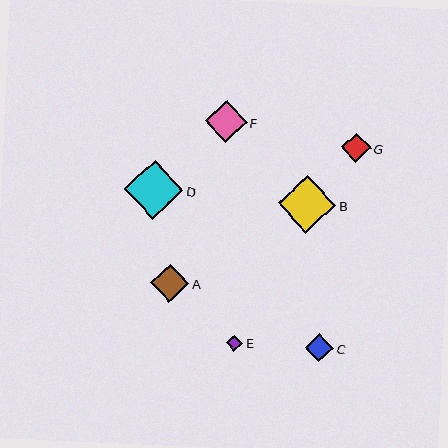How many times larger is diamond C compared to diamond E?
Diamond C is approximately 1.7 times the size of diamond E.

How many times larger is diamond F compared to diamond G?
Diamond F is approximately 1.4 times the size of diamond G.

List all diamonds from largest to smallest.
From largest to smallest: D, B, F, A, G, C, E.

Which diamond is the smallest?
Diamond E is the smallest with a size of approximately 16 pixels.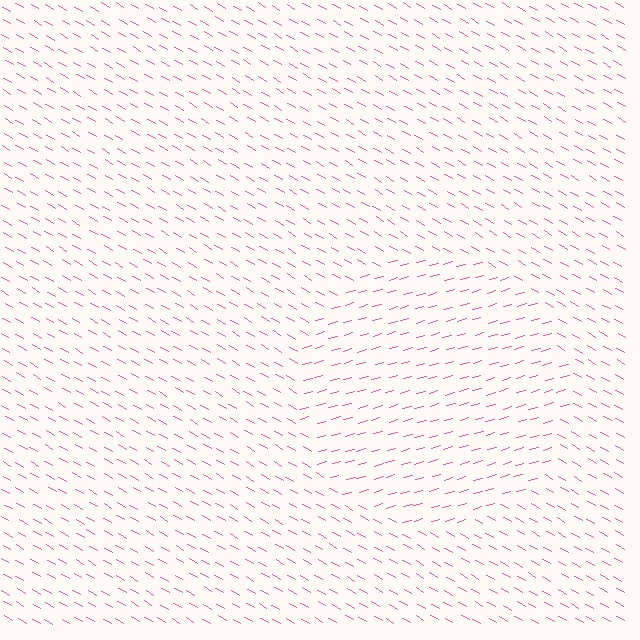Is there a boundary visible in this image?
Yes, there is a texture boundary formed by a change in line orientation.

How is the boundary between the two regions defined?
The boundary is defined purely by a change in line orientation (approximately 45 degrees difference). All lines are the same color and thickness.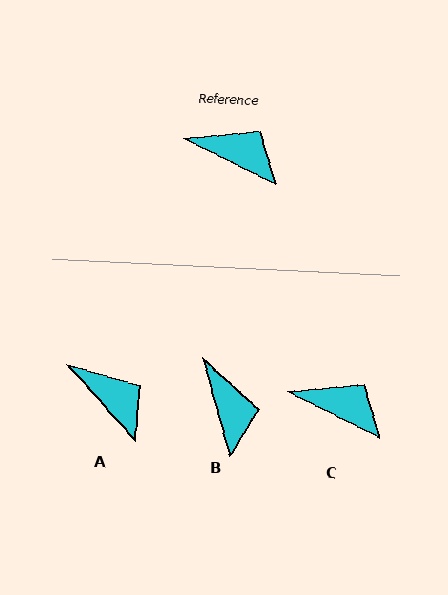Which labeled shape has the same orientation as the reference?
C.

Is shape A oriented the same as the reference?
No, it is off by about 22 degrees.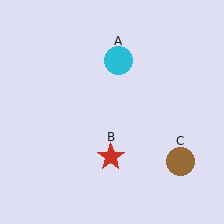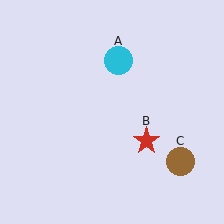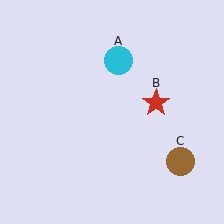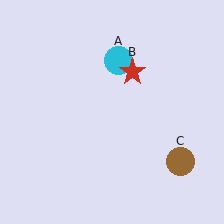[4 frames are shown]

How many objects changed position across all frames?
1 object changed position: red star (object B).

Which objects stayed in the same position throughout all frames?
Cyan circle (object A) and brown circle (object C) remained stationary.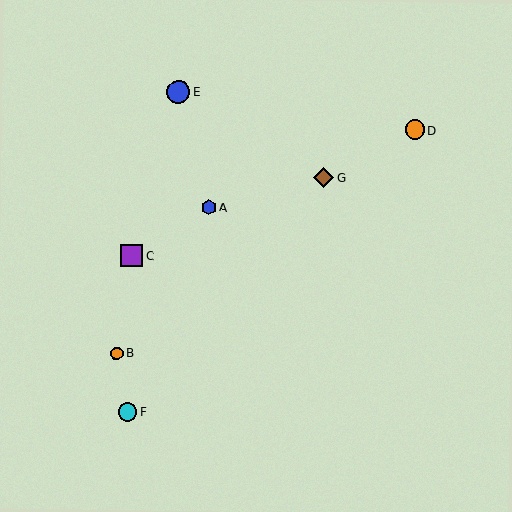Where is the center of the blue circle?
The center of the blue circle is at (179, 92).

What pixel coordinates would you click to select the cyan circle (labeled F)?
Click at (127, 412) to select the cyan circle F.